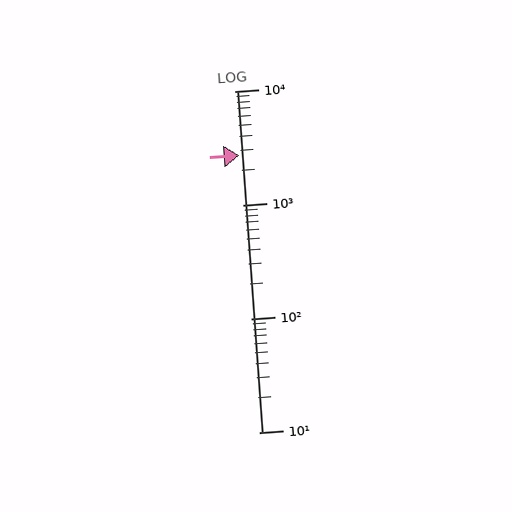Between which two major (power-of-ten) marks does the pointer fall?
The pointer is between 1000 and 10000.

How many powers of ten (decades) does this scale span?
The scale spans 3 decades, from 10 to 10000.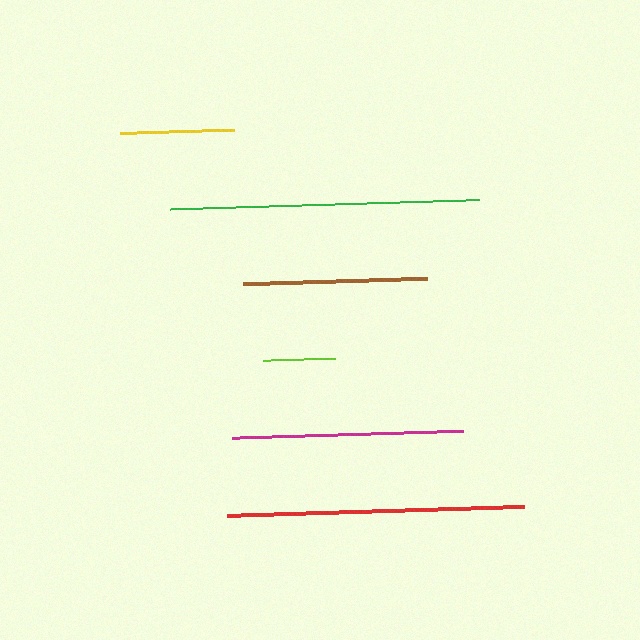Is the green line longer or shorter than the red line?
The green line is longer than the red line.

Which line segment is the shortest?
The lime line is the shortest at approximately 72 pixels.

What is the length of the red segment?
The red segment is approximately 298 pixels long.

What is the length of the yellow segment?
The yellow segment is approximately 115 pixels long.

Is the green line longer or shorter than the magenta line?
The green line is longer than the magenta line.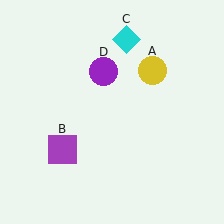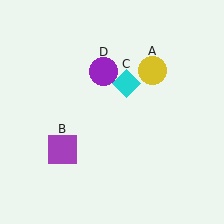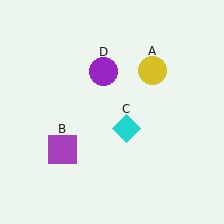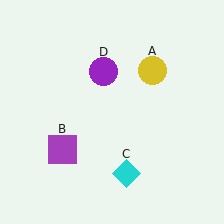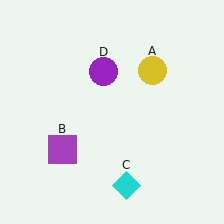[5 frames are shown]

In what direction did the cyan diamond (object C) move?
The cyan diamond (object C) moved down.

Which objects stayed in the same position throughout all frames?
Yellow circle (object A) and purple square (object B) and purple circle (object D) remained stationary.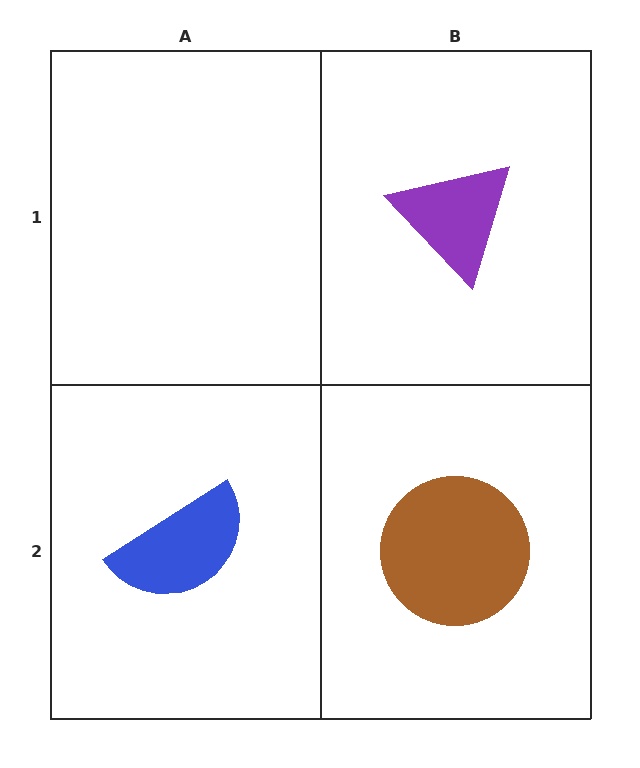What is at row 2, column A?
A blue semicircle.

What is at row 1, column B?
A purple triangle.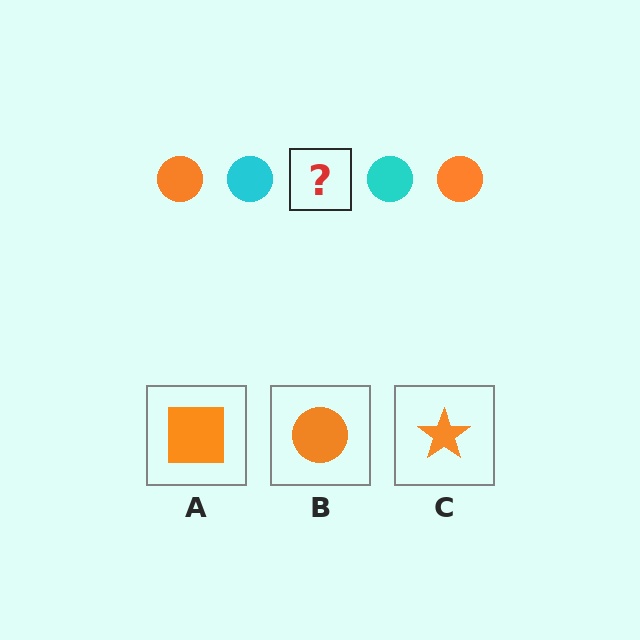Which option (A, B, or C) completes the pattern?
B.